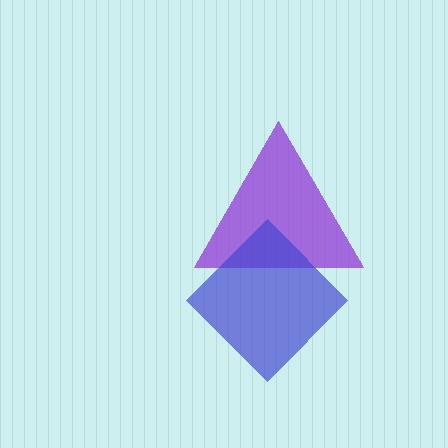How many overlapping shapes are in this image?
There are 2 overlapping shapes in the image.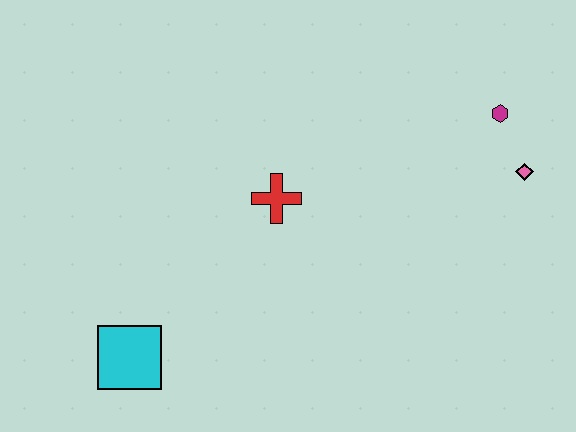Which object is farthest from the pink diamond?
The cyan square is farthest from the pink diamond.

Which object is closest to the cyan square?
The red cross is closest to the cyan square.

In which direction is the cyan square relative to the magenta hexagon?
The cyan square is to the left of the magenta hexagon.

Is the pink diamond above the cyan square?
Yes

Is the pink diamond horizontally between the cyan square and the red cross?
No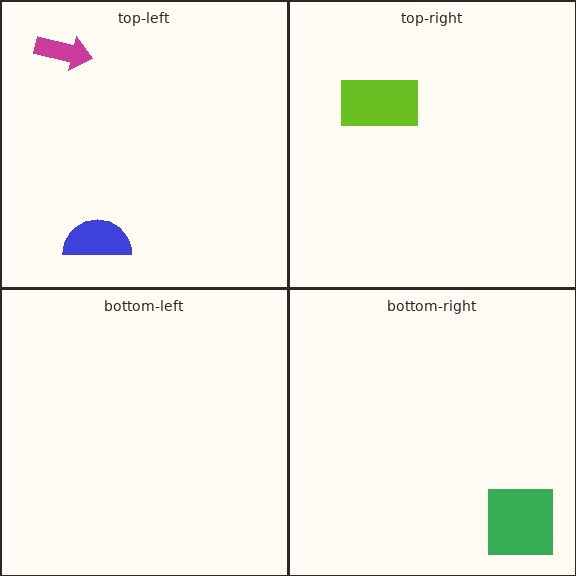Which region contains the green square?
The bottom-right region.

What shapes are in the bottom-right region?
The green square.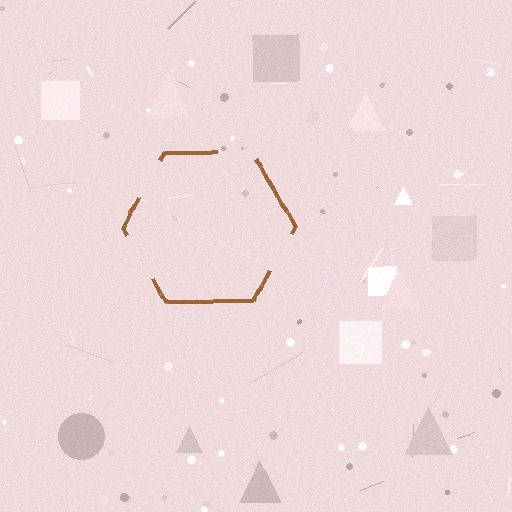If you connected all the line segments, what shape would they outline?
They would outline a hexagon.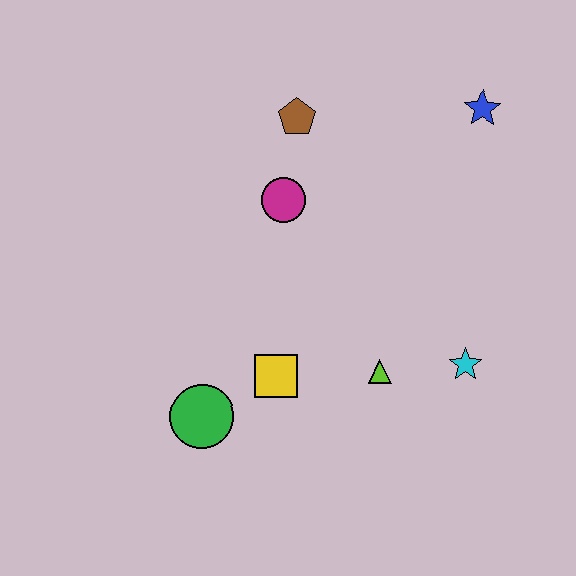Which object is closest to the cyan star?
The lime triangle is closest to the cyan star.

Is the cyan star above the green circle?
Yes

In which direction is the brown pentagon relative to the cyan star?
The brown pentagon is above the cyan star.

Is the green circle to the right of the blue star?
No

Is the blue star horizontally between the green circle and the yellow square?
No